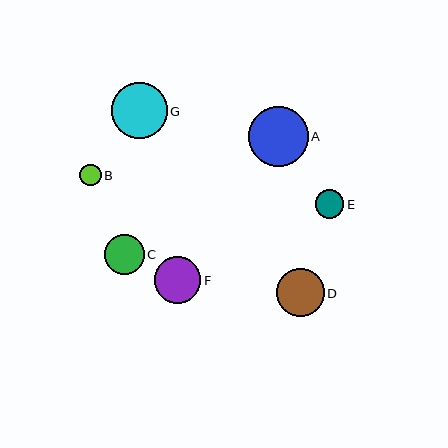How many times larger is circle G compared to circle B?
Circle G is approximately 2.6 times the size of circle B.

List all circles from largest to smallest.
From largest to smallest: A, G, D, F, C, E, B.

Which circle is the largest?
Circle A is the largest with a size of approximately 60 pixels.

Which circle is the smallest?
Circle B is the smallest with a size of approximately 21 pixels.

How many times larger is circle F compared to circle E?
Circle F is approximately 1.6 times the size of circle E.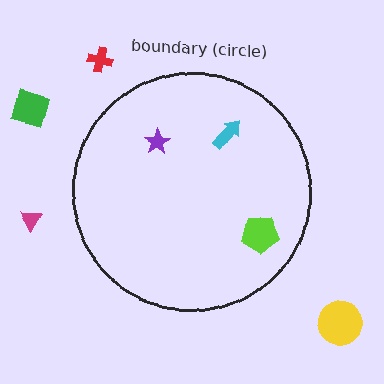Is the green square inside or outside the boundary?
Outside.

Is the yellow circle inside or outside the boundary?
Outside.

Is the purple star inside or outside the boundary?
Inside.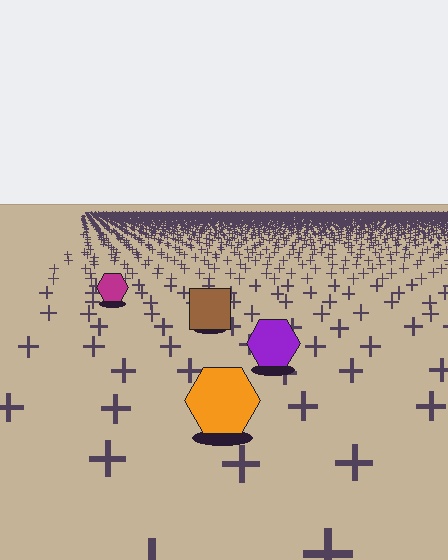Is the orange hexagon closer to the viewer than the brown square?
Yes. The orange hexagon is closer — you can tell from the texture gradient: the ground texture is coarser near it.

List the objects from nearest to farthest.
From nearest to farthest: the orange hexagon, the purple hexagon, the brown square, the magenta hexagon.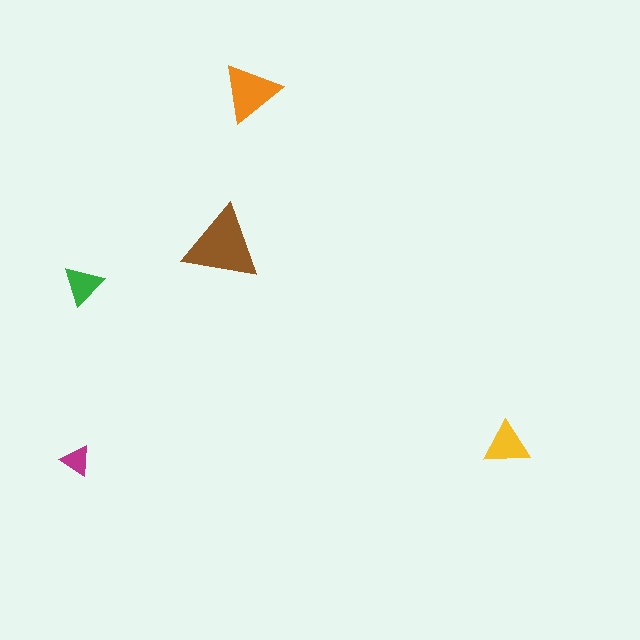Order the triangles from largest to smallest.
the brown one, the orange one, the yellow one, the green one, the magenta one.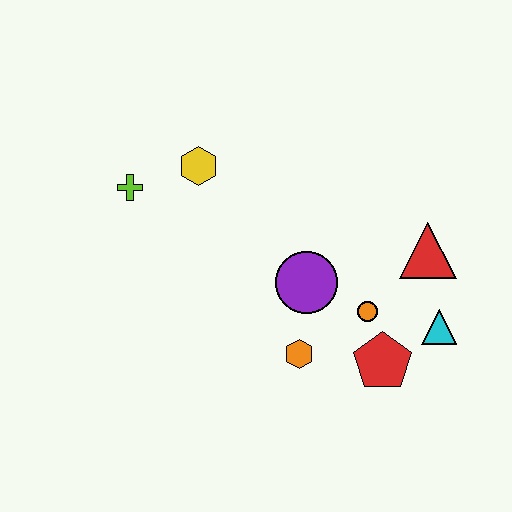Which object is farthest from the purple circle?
The lime cross is farthest from the purple circle.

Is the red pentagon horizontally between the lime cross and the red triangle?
Yes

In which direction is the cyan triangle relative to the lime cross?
The cyan triangle is to the right of the lime cross.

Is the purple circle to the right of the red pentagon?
No